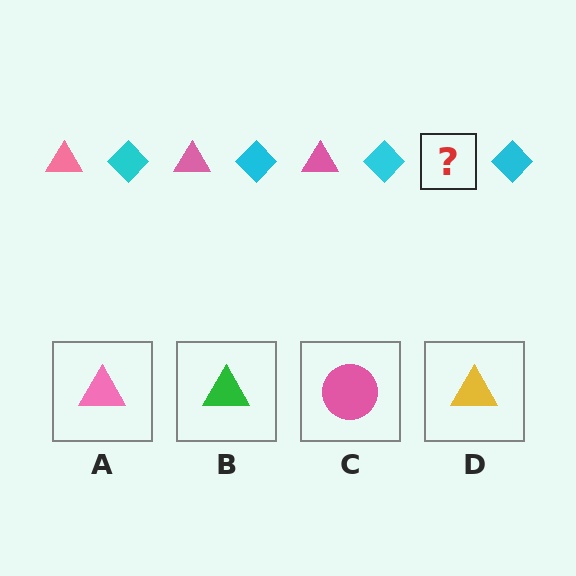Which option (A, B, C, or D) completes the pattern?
A.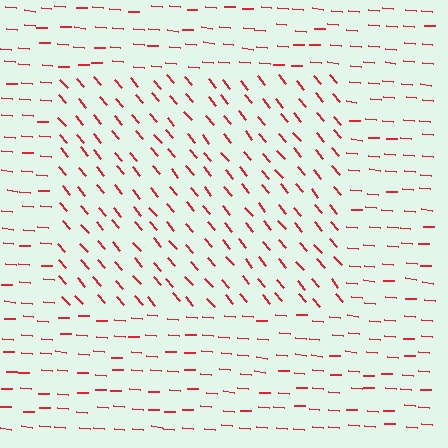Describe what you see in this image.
The image is filled with small red line segments. A rectangle region in the image has lines oriented differently from the surrounding lines, creating a visible texture boundary.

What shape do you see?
I see a rectangle.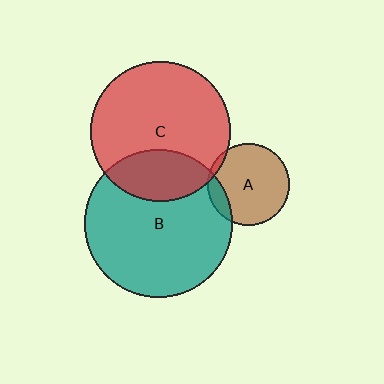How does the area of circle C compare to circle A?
Approximately 2.9 times.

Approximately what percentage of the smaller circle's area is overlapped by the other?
Approximately 15%.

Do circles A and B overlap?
Yes.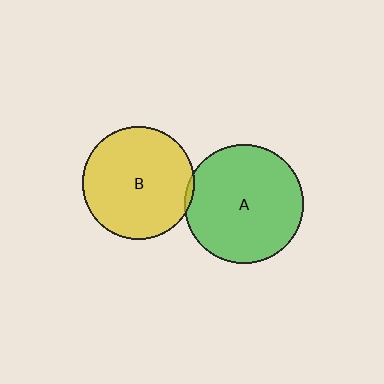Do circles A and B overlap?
Yes.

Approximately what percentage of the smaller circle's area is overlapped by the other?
Approximately 5%.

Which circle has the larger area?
Circle A (green).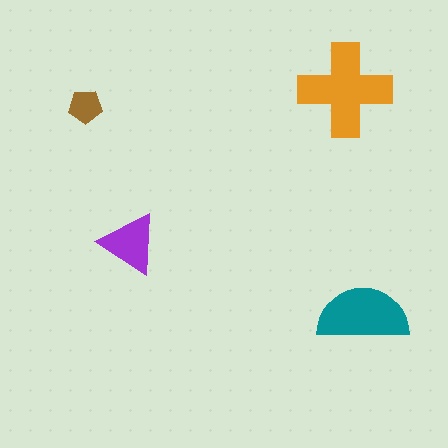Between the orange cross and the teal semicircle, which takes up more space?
The orange cross.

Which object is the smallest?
The brown pentagon.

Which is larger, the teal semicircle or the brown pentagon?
The teal semicircle.